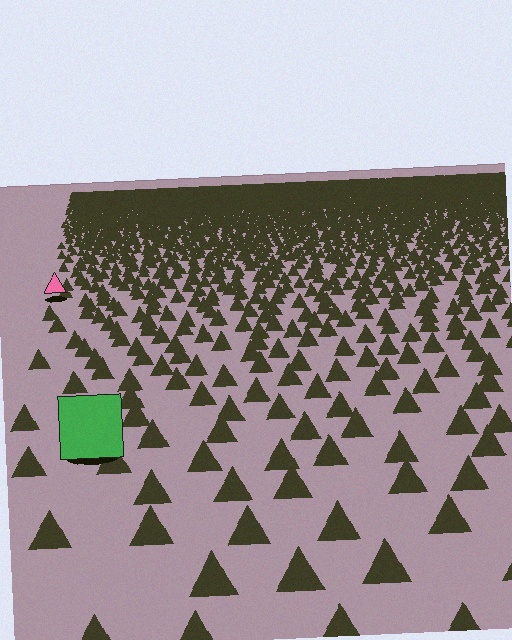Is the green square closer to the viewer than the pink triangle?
Yes. The green square is closer — you can tell from the texture gradient: the ground texture is coarser near it.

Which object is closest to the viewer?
The green square is closest. The texture marks near it are larger and more spread out.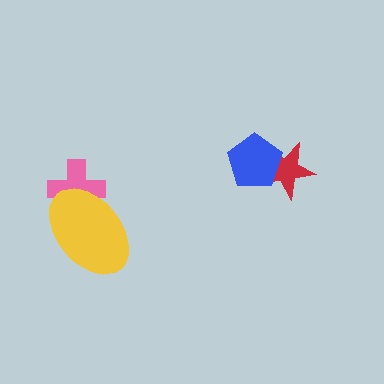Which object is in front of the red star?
The blue pentagon is in front of the red star.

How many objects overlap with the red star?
1 object overlaps with the red star.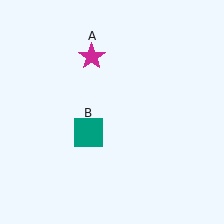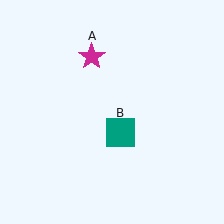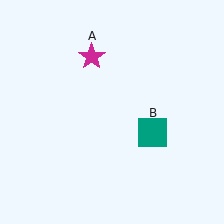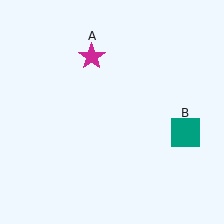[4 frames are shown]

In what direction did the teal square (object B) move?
The teal square (object B) moved right.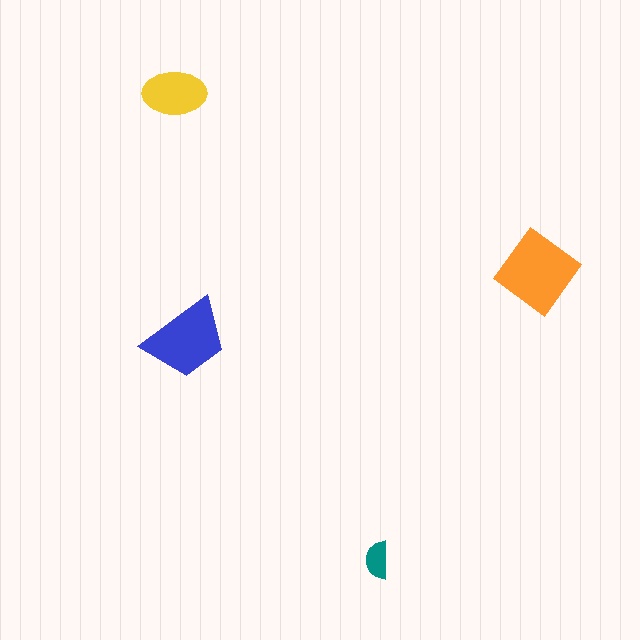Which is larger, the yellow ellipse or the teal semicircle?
The yellow ellipse.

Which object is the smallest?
The teal semicircle.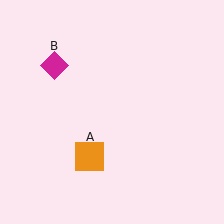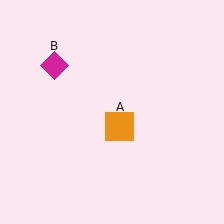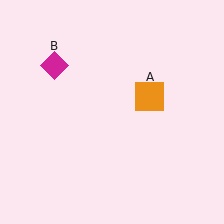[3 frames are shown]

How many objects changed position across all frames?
1 object changed position: orange square (object A).